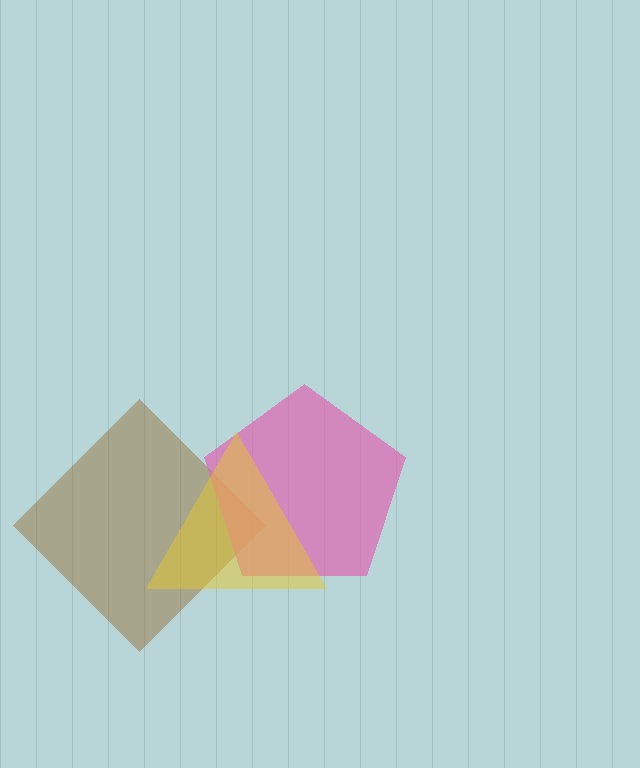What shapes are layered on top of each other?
The layered shapes are: a brown diamond, a pink pentagon, a yellow triangle.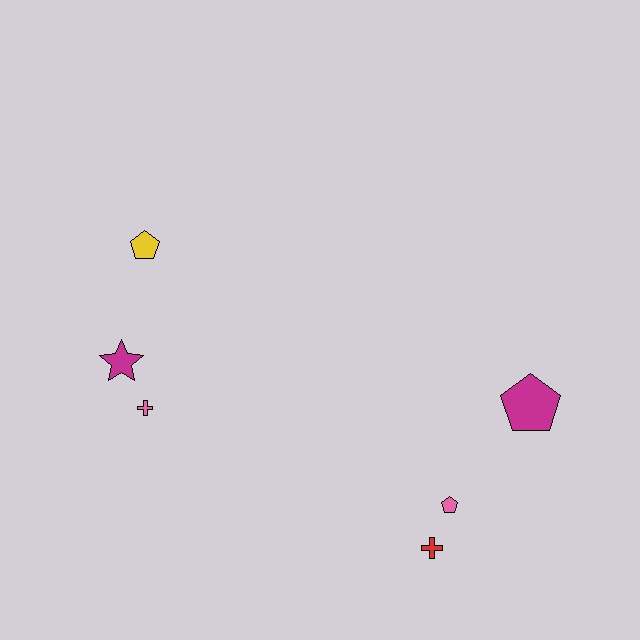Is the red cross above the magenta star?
No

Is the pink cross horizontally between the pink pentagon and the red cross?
No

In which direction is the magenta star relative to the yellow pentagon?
The magenta star is below the yellow pentagon.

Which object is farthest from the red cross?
The yellow pentagon is farthest from the red cross.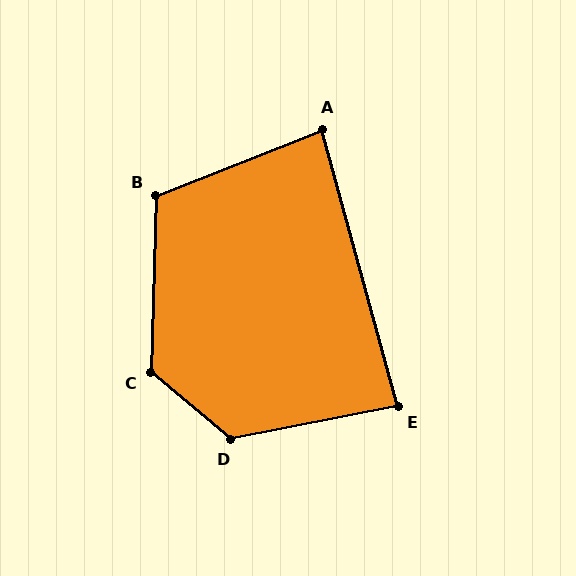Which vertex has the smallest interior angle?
A, at approximately 84 degrees.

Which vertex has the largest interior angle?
D, at approximately 129 degrees.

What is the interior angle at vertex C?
Approximately 128 degrees (obtuse).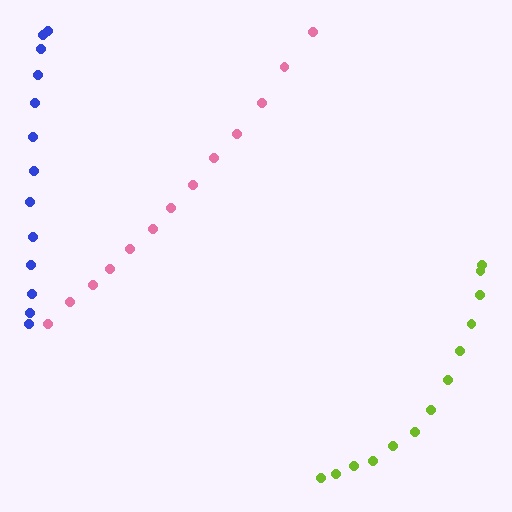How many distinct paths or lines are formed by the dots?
There are 3 distinct paths.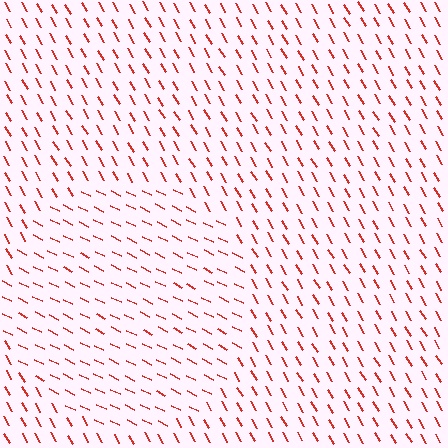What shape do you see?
I see a circle.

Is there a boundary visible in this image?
Yes, there is a texture boundary formed by a change in line orientation.